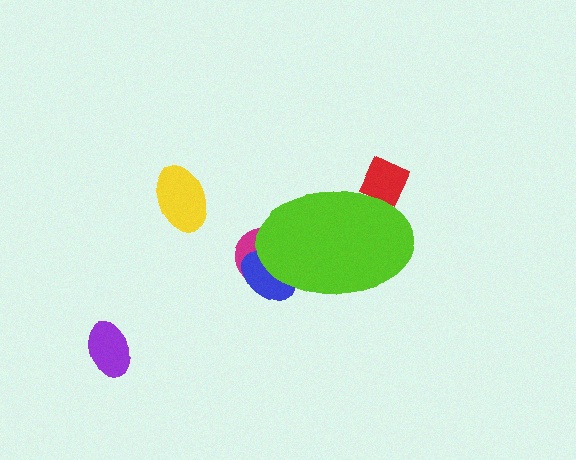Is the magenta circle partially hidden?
Yes, the magenta circle is partially hidden behind the lime ellipse.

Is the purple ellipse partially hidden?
No, the purple ellipse is fully visible.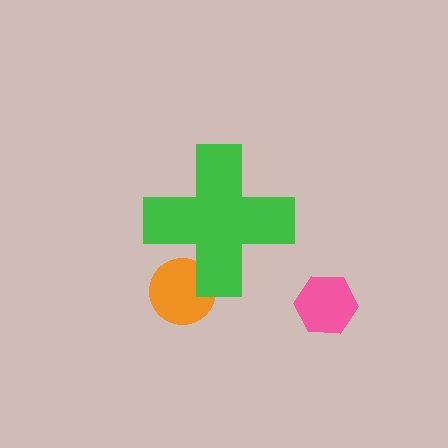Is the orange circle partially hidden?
Yes, the orange circle is partially hidden behind the green cross.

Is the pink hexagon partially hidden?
No, the pink hexagon is fully visible.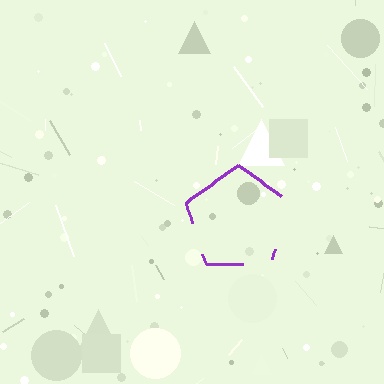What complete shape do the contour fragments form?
The contour fragments form a pentagon.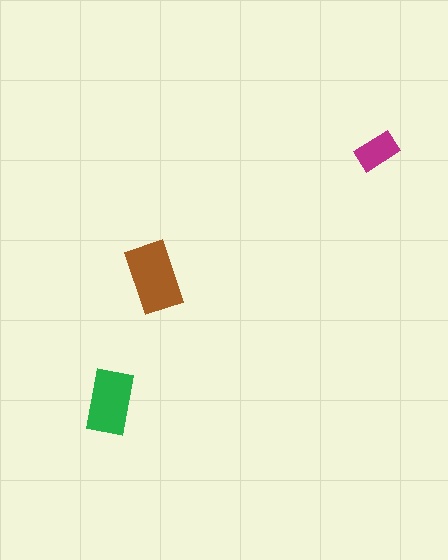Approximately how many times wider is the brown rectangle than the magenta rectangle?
About 1.5 times wider.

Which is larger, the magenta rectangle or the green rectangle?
The green one.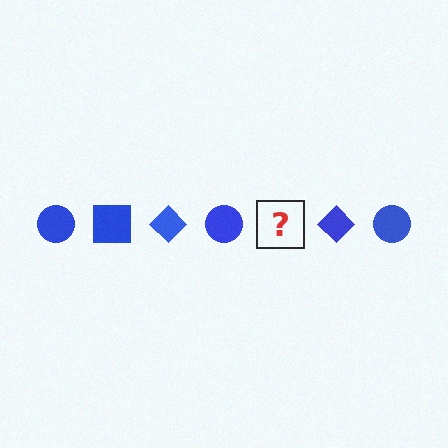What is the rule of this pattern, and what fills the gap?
The rule is that the pattern cycles through circle, square, diamond shapes in blue. The gap should be filled with a blue square.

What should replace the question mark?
The question mark should be replaced with a blue square.